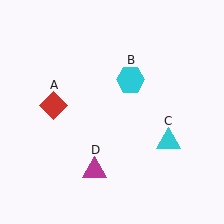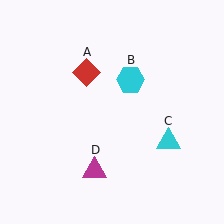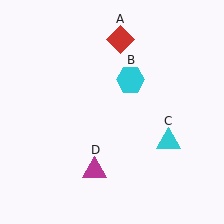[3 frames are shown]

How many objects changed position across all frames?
1 object changed position: red diamond (object A).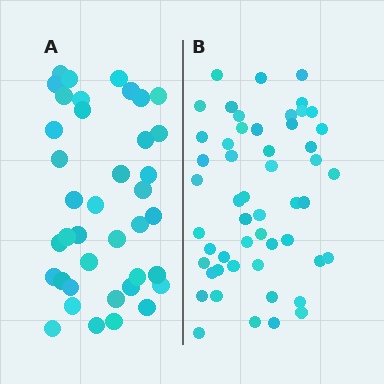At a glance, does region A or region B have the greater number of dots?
Region B (the right region) has more dots.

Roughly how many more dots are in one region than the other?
Region B has approximately 15 more dots than region A.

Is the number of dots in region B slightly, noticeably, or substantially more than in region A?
Region B has noticeably more, but not dramatically so. The ratio is roughly 1.3 to 1.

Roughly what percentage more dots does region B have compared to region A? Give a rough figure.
About 35% more.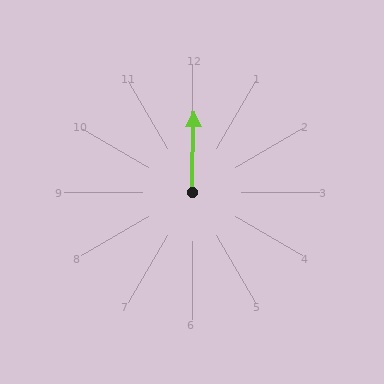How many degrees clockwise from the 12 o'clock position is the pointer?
Approximately 1 degrees.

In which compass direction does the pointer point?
North.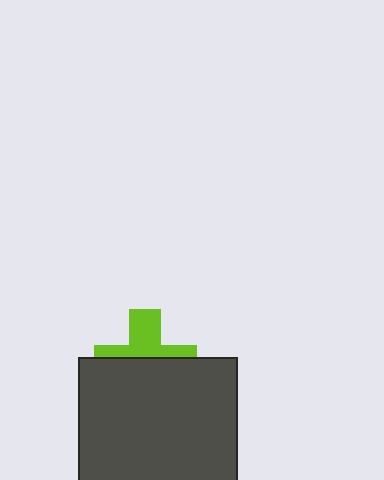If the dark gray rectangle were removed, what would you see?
You would see the complete lime cross.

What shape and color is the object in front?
The object in front is a dark gray rectangle.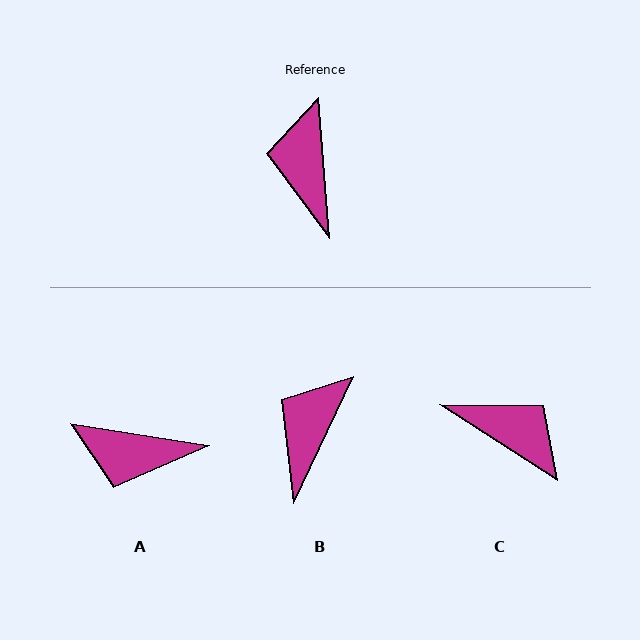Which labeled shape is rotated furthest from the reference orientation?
C, about 127 degrees away.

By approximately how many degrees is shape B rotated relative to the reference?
Approximately 30 degrees clockwise.